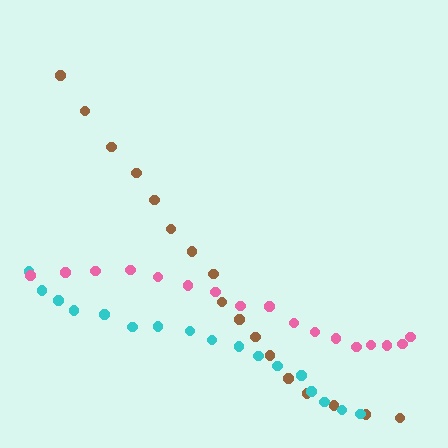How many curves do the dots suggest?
There are 3 distinct paths.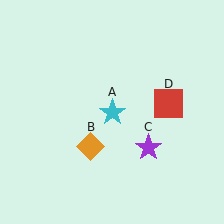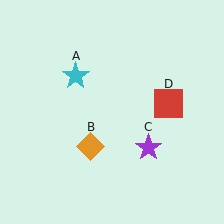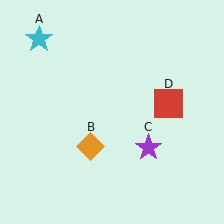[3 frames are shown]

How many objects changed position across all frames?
1 object changed position: cyan star (object A).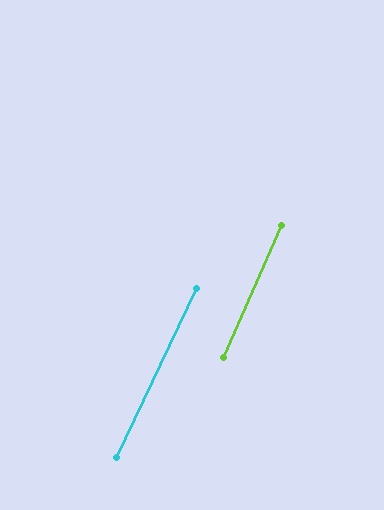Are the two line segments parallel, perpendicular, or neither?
Parallel — their directions differ by only 1.4°.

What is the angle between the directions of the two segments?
Approximately 1 degree.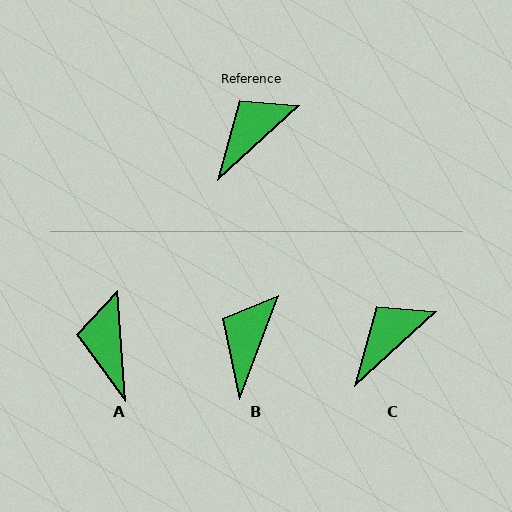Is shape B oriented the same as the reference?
No, it is off by about 27 degrees.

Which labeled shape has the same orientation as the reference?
C.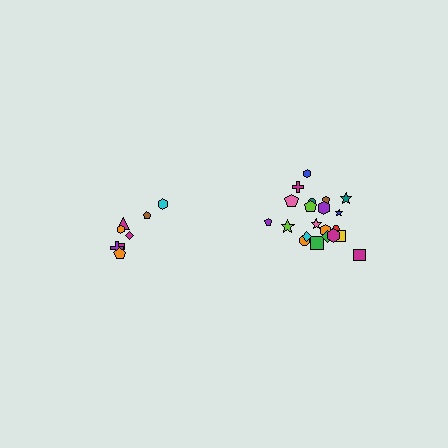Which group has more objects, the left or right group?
The right group.